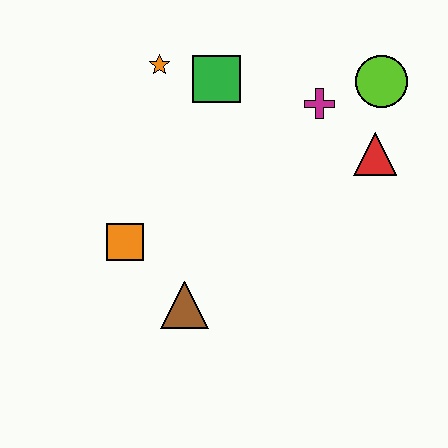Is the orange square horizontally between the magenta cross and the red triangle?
No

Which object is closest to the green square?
The orange star is closest to the green square.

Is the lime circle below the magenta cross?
No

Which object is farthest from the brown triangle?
The lime circle is farthest from the brown triangle.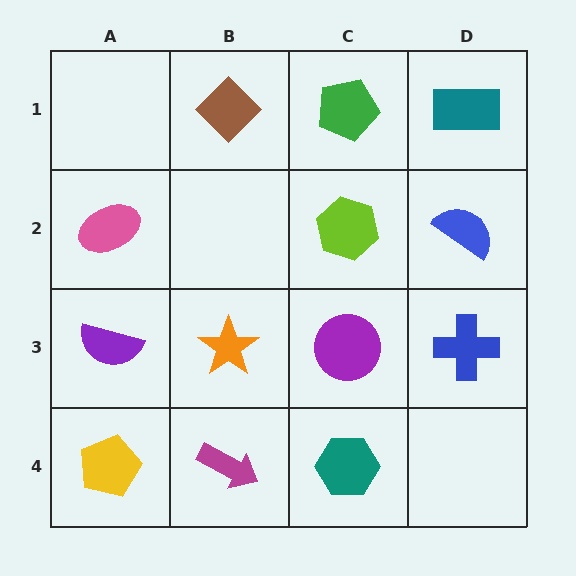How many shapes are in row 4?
3 shapes.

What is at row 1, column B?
A brown diamond.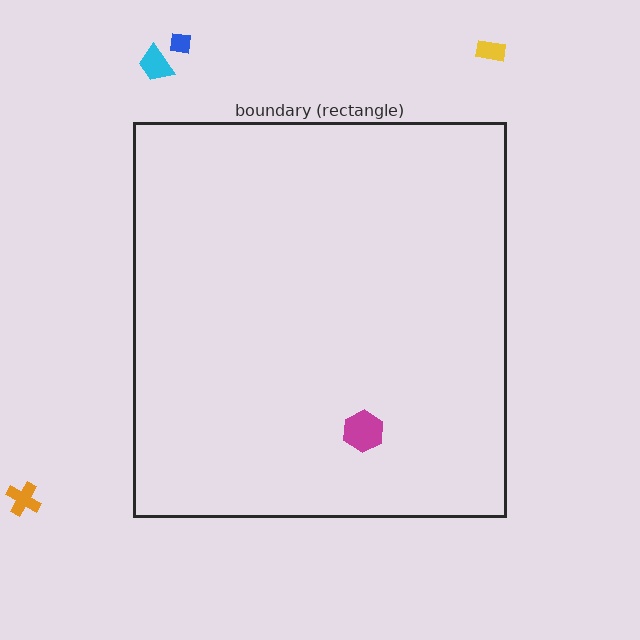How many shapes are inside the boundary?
1 inside, 4 outside.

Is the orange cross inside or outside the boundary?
Outside.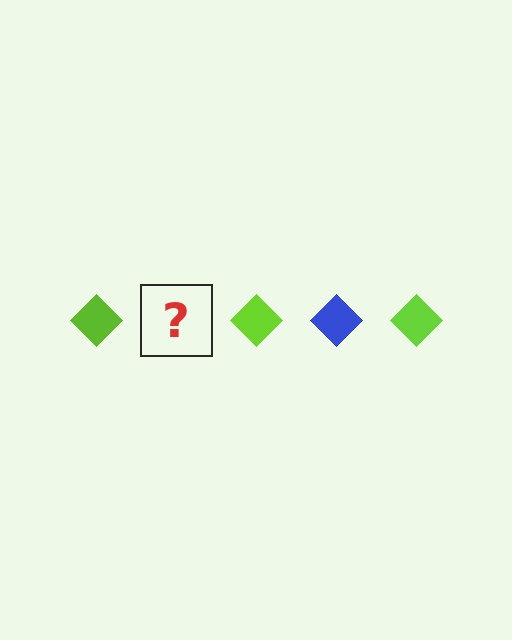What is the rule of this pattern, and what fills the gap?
The rule is that the pattern cycles through lime, blue diamonds. The gap should be filled with a blue diamond.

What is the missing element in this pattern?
The missing element is a blue diamond.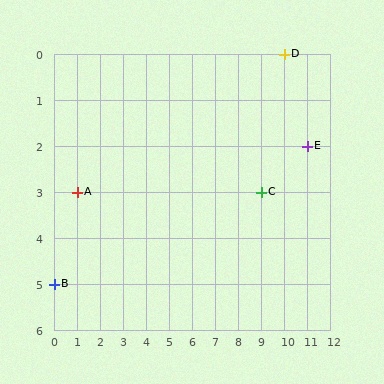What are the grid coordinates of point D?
Point D is at grid coordinates (10, 0).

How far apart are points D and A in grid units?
Points D and A are 9 columns and 3 rows apart (about 9.5 grid units diagonally).